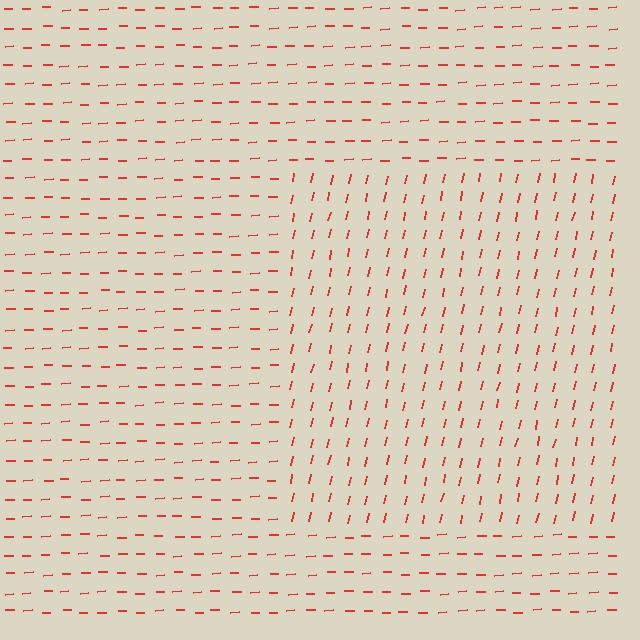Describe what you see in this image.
The image is filled with small red line segments. A rectangle region in the image has lines oriented differently from the surrounding lines, creating a visible texture boundary.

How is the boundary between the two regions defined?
The boundary is defined purely by a change in line orientation (approximately 75 degrees difference). All lines are the same color and thickness.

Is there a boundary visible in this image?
Yes, there is a texture boundary formed by a change in line orientation.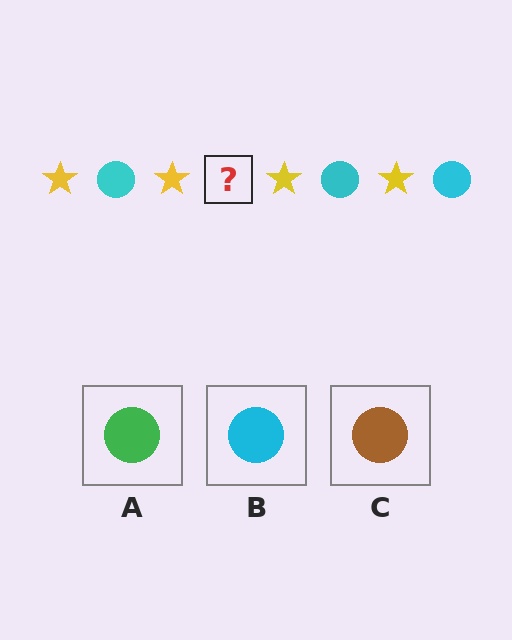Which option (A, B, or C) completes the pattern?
B.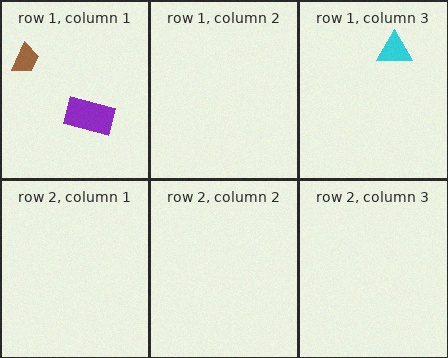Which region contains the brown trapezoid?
The row 1, column 1 region.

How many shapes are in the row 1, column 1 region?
2.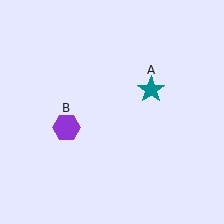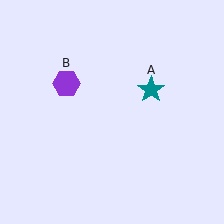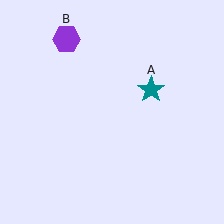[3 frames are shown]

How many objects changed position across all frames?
1 object changed position: purple hexagon (object B).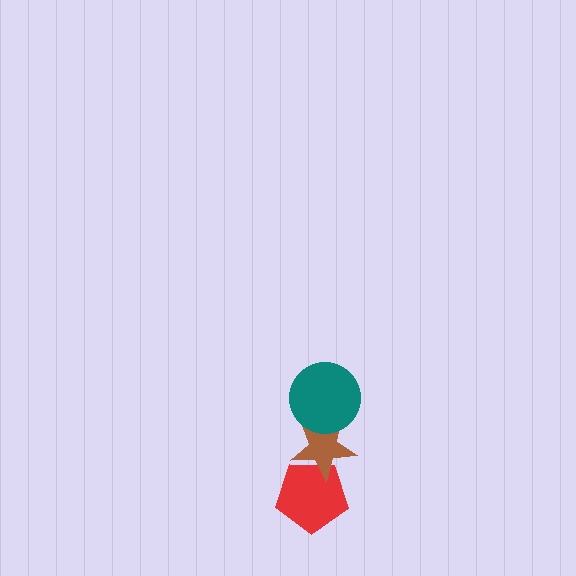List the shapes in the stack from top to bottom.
From top to bottom: the teal circle, the brown star, the red pentagon.